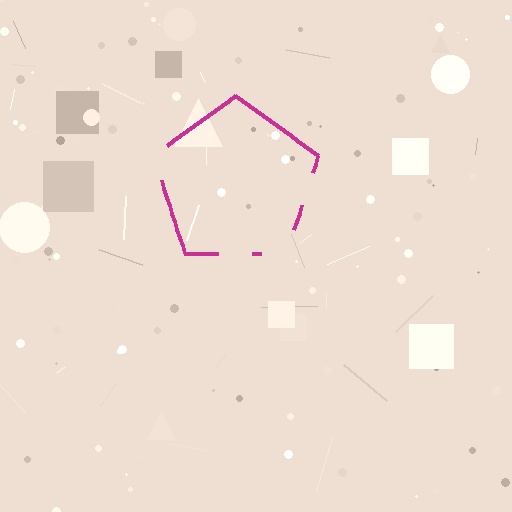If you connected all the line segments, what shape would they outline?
They would outline a pentagon.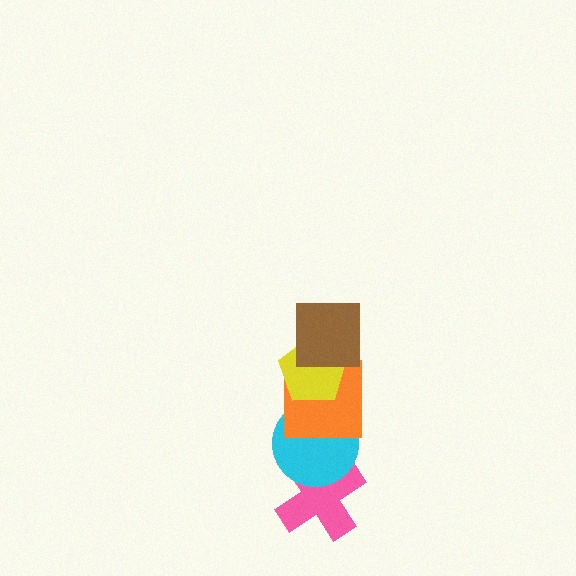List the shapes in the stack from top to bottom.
From top to bottom: the brown square, the yellow pentagon, the orange square, the cyan circle, the pink cross.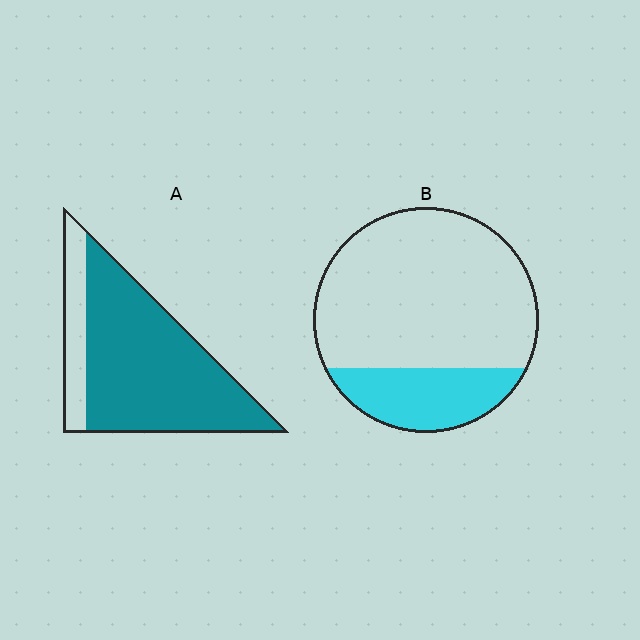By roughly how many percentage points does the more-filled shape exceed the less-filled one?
By roughly 55 percentage points (A over B).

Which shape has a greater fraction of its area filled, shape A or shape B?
Shape A.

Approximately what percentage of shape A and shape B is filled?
A is approximately 80% and B is approximately 25%.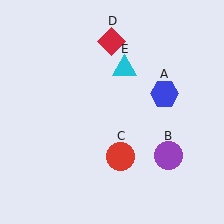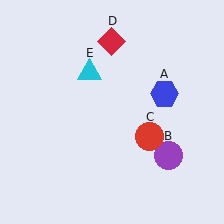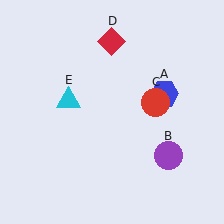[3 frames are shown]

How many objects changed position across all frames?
2 objects changed position: red circle (object C), cyan triangle (object E).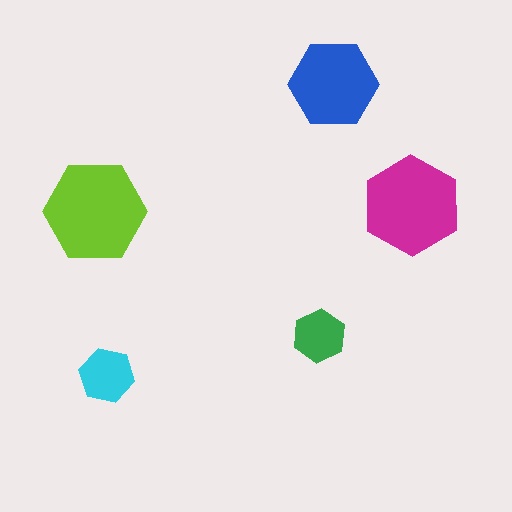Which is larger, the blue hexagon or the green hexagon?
The blue one.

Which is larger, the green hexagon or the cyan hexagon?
The cyan one.